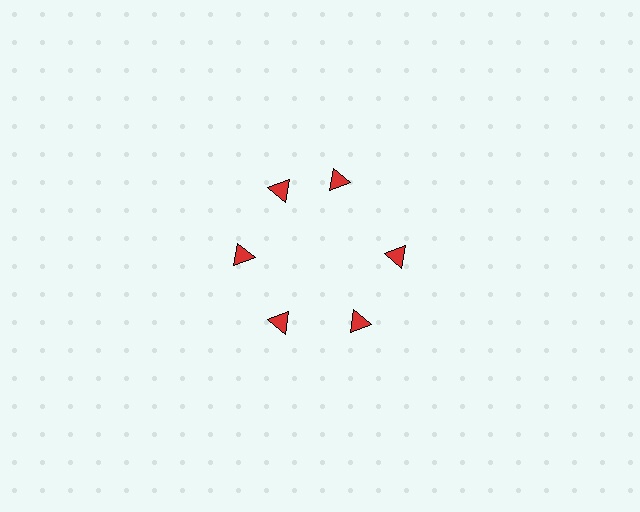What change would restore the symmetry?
The symmetry would be restored by rotating it back into even spacing with its neighbors so that all 6 triangles sit at equal angles and equal distance from the center.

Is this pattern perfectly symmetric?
No. The 6 red triangles are arranged in a ring, but one element near the 1 o'clock position is rotated out of alignment along the ring, breaking the 6-fold rotational symmetry.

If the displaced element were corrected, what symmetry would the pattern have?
It would have 6-fold rotational symmetry — the pattern would map onto itself every 60 degrees.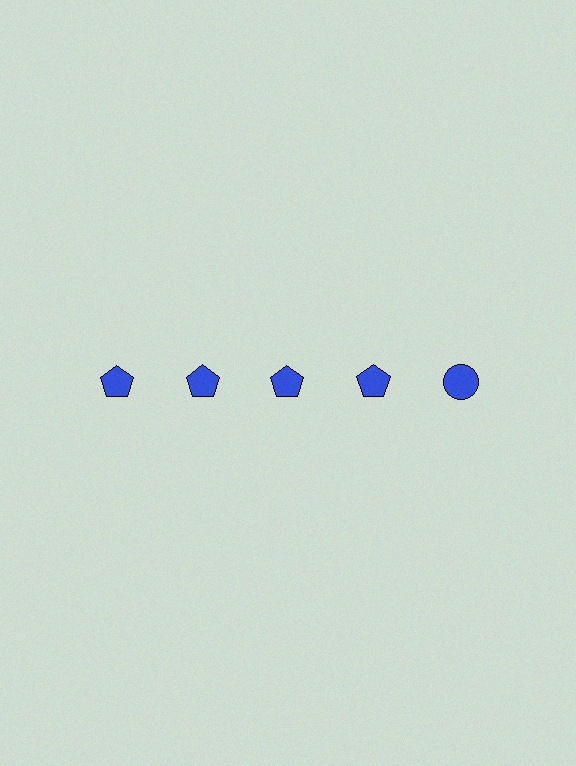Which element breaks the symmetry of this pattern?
The blue circle in the top row, rightmost column breaks the symmetry. All other shapes are blue pentagons.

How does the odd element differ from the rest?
It has a different shape: circle instead of pentagon.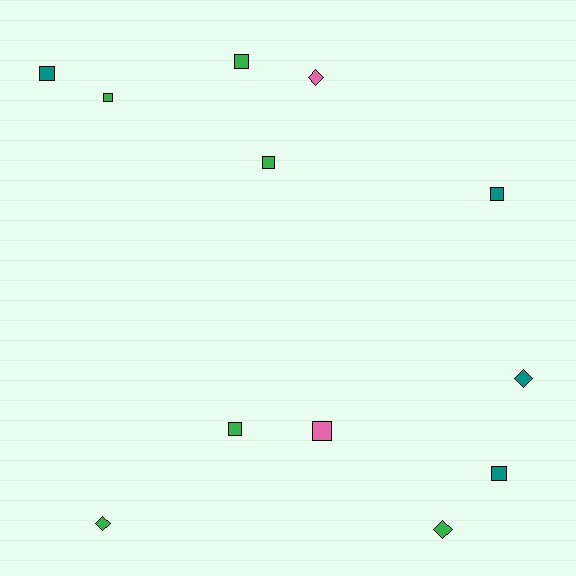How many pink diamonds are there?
There is 1 pink diamond.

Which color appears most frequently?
Green, with 6 objects.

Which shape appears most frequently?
Square, with 8 objects.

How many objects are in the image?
There are 12 objects.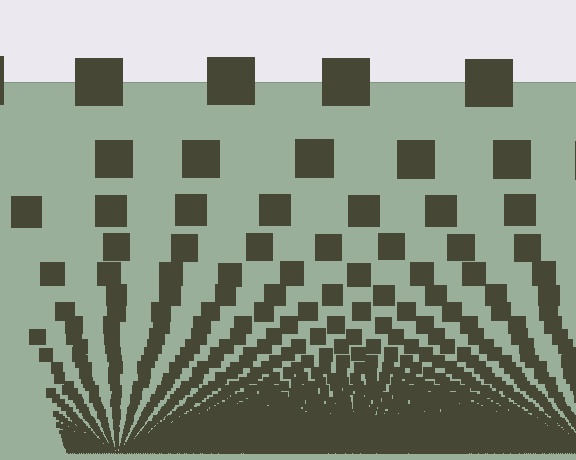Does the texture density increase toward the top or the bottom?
Density increases toward the bottom.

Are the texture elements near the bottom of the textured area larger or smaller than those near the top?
Smaller. The gradient is inverted — elements near the bottom are smaller and denser.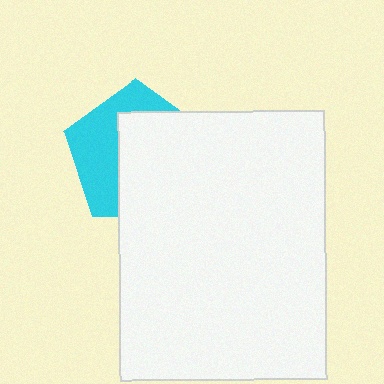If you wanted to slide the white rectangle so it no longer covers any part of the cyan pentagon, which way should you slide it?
Slide it toward the lower-right — that is the most direct way to separate the two shapes.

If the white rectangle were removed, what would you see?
You would see the complete cyan pentagon.